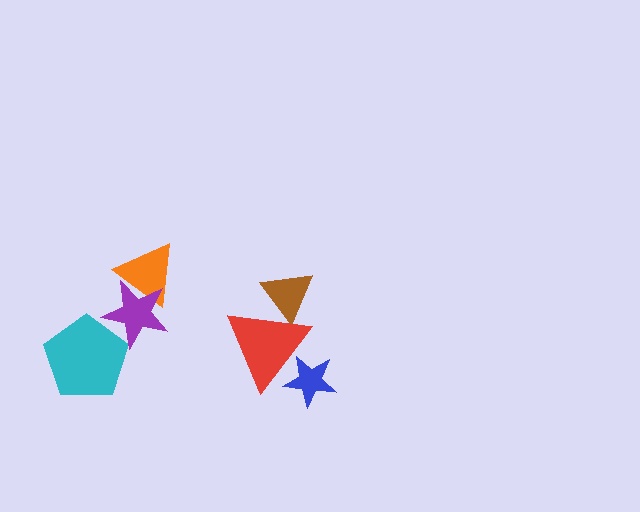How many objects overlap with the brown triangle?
1 object overlaps with the brown triangle.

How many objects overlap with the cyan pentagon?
1 object overlaps with the cyan pentagon.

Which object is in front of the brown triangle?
The red triangle is in front of the brown triangle.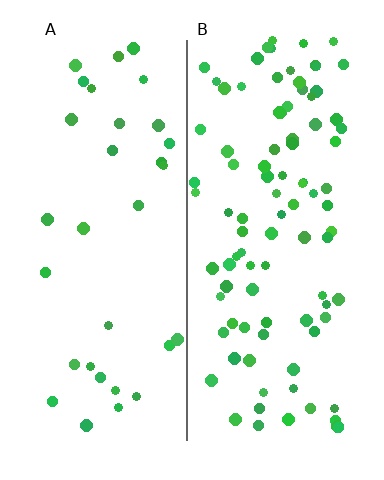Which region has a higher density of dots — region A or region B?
B (the right).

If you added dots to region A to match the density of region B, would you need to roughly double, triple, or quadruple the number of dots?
Approximately triple.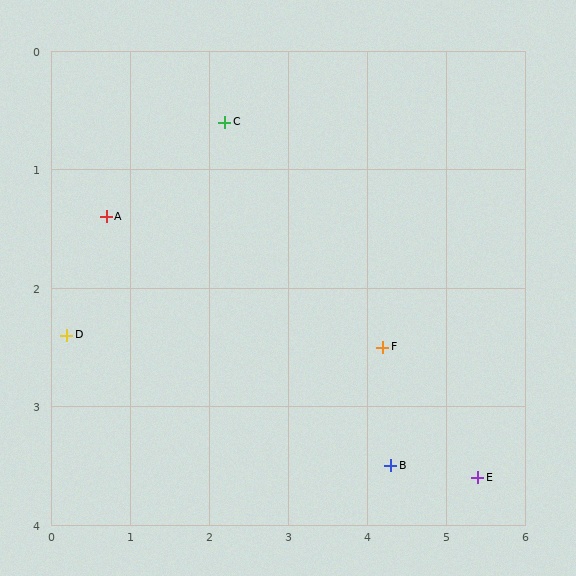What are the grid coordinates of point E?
Point E is at approximately (5.4, 3.6).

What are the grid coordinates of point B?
Point B is at approximately (4.3, 3.5).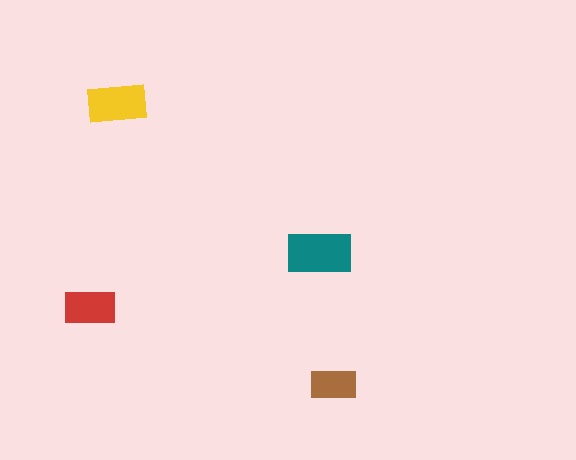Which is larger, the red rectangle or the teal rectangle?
The teal one.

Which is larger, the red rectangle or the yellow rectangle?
The yellow one.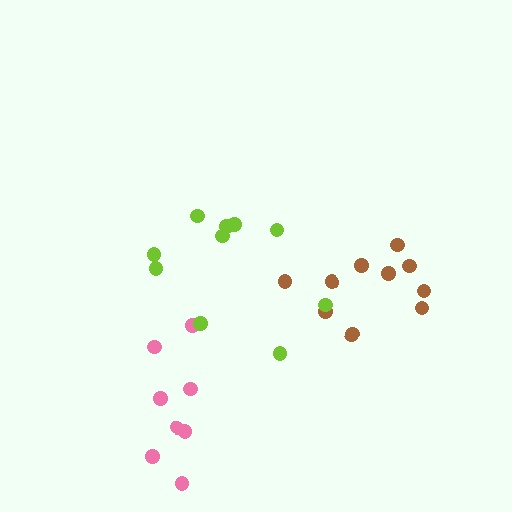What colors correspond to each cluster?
The clusters are colored: brown, pink, lime.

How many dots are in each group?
Group 1: 10 dots, Group 2: 8 dots, Group 3: 10 dots (28 total).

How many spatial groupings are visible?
There are 3 spatial groupings.